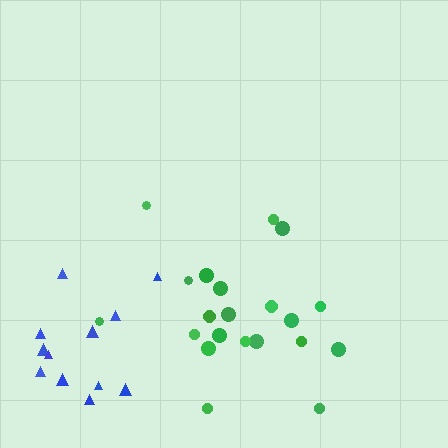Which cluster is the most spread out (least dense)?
Green.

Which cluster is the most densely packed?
Blue.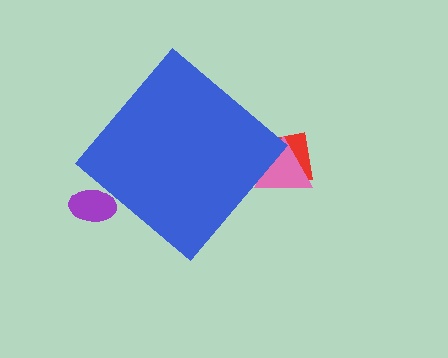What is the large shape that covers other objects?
A blue diamond.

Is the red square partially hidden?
Yes, the red square is partially hidden behind the blue diamond.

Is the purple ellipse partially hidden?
Yes, the purple ellipse is partially hidden behind the blue diamond.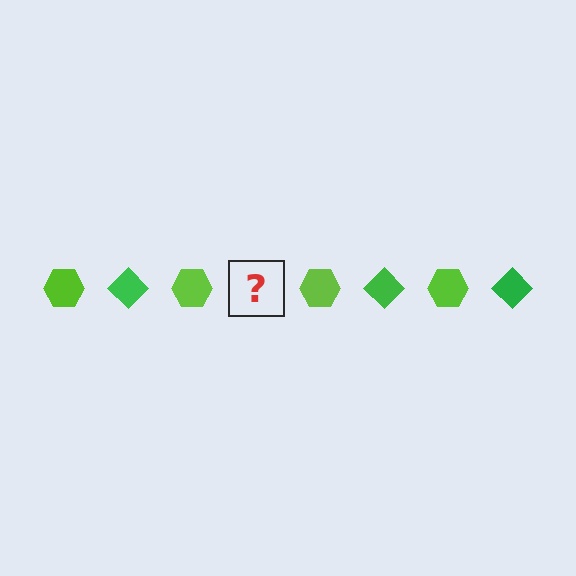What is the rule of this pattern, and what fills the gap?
The rule is that the pattern alternates between lime hexagon and green diamond. The gap should be filled with a green diamond.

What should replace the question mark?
The question mark should be replaced with a green diamond.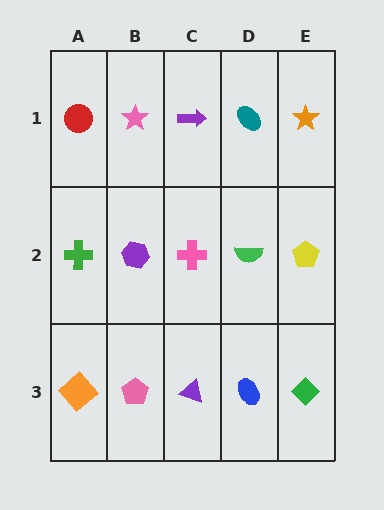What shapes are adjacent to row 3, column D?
A green semicircle (row 2, column D), a purple triangle (row 3, column C), a green diamond (row 3, column E).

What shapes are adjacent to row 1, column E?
A yellow pentagon (row 2, column E), a teal ellipse (row 1, column D).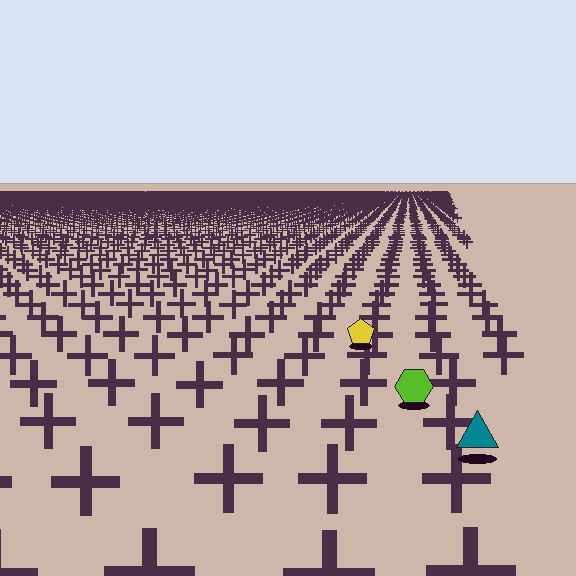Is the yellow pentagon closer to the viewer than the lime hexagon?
No. The lime hexagon is closer — you can tell from the texture gradient: the ground texture is coarser near it.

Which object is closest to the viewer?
The teal triangle is closest. The texture marks near it are larger and more spread out.